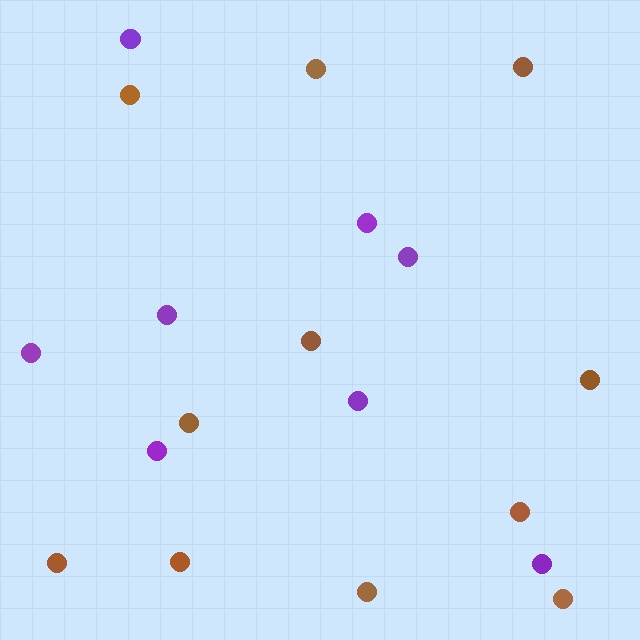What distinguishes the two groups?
There are 2 groups: one group of brown circles (11) and one group of purple circles (8).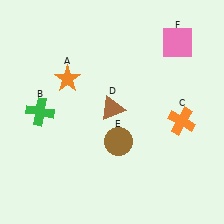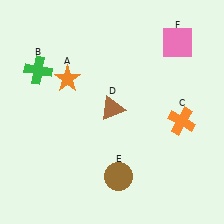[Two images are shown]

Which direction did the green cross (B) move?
The green cross (B) moved up.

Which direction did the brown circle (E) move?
The brown circle (E) moved down.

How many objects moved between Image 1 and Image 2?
2 objects moved between the two images.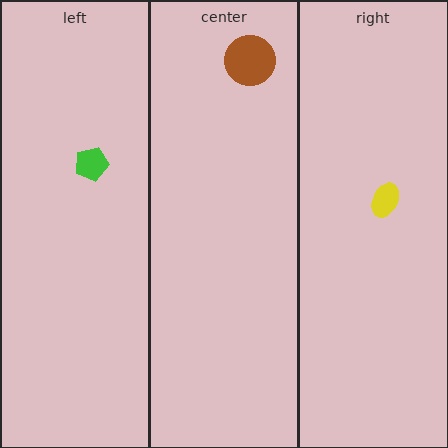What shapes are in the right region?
The yellow ellipse.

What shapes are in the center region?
The brown circle.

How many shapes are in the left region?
1.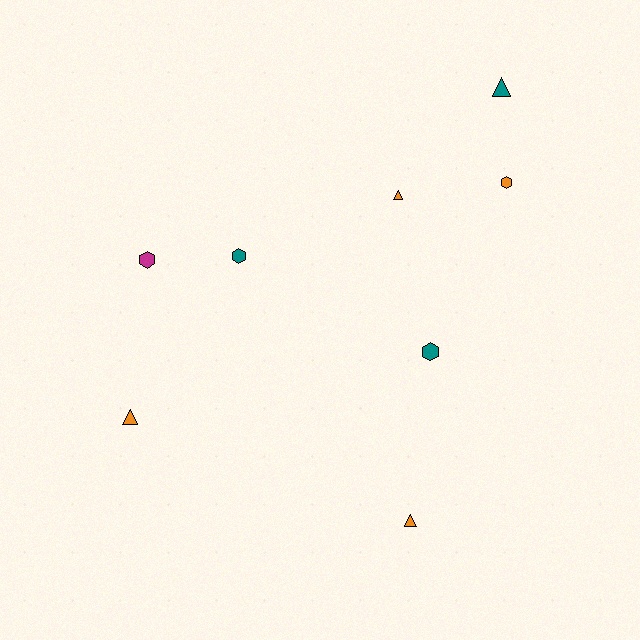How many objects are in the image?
There are 8 objects.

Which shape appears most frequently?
Hexagon, with 4 objects.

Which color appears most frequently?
Orange, with 4 objects.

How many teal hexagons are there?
There are 2 teal hexagons.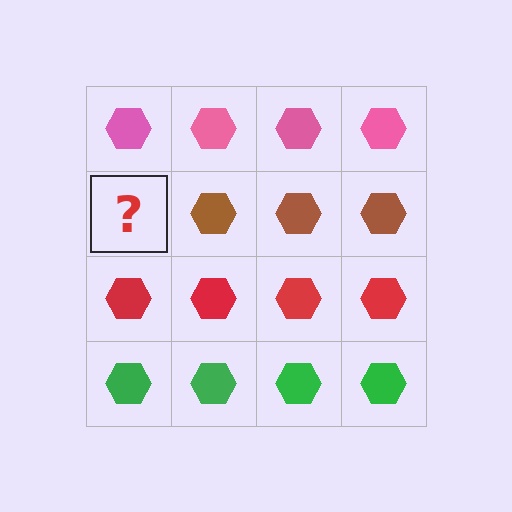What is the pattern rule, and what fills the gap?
The rule is that each row has a consistent color. The gap should be filled with a brown hexagon.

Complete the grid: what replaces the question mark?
The question mark should be replaced with a brown hexagon.